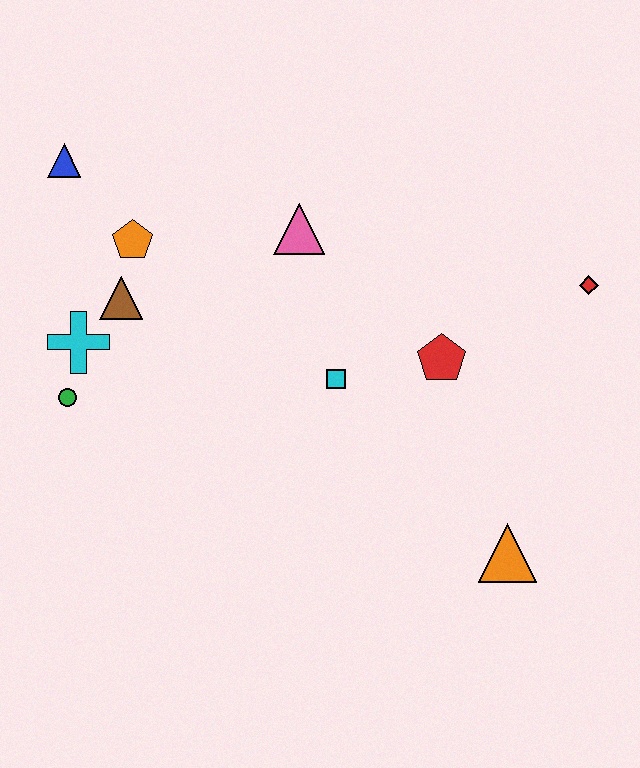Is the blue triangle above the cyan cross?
Yes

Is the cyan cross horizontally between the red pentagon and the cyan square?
No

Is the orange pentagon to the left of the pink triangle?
Yes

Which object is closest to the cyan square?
The red pentagon is closest to the cyan square.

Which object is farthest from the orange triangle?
The blue triangle is farthest from the orange triangle.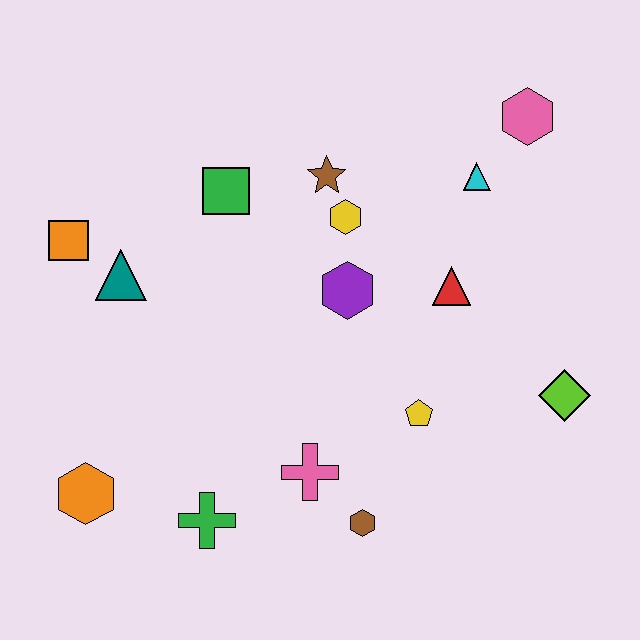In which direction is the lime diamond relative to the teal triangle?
The lime diamond is to the right of the teal triangle.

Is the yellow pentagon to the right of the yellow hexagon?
Yes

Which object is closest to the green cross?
The pink cross is closest to the green cross.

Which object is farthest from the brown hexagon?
The pink hexagon is farthest from the brown hexagon.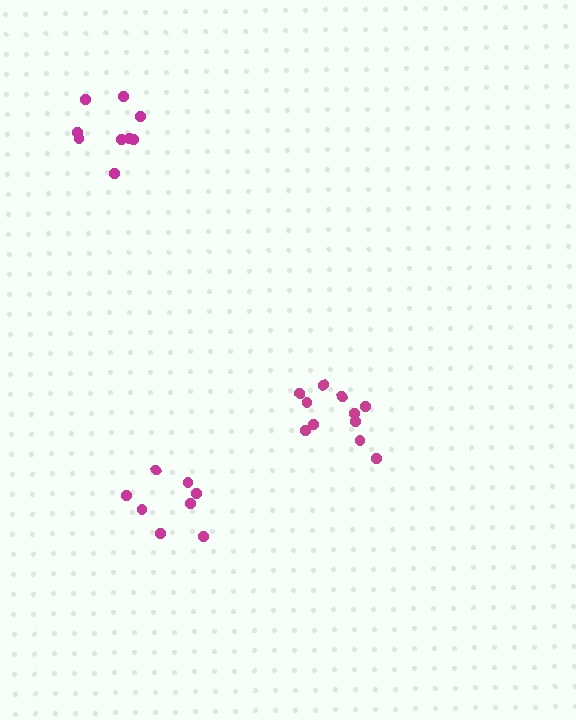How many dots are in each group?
Group 1: 8 dots, Group 2: 9 dots, Group 3: 11 dots (28 total).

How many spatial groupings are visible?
There are 3 spatial groupings.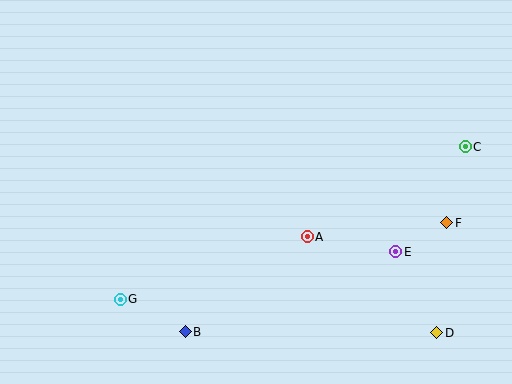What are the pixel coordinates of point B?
Point B is at (185, 332).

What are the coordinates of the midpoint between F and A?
The midpoint between F and A is at (377, 230).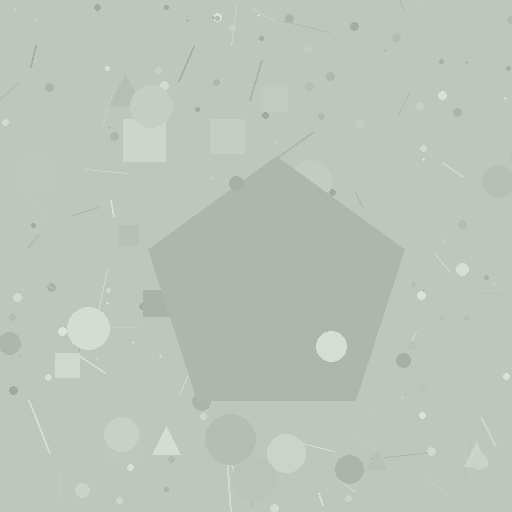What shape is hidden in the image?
A pentagon is hidden in the image.